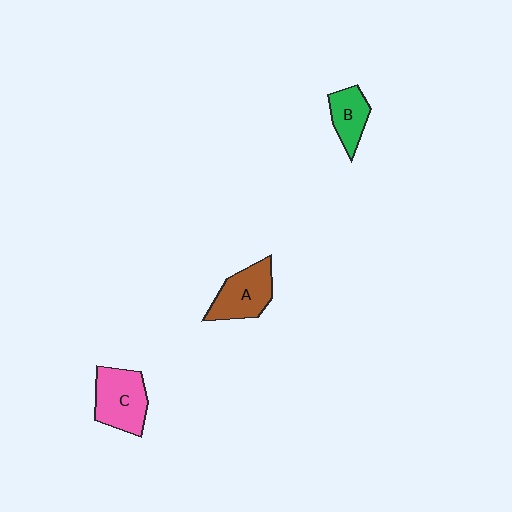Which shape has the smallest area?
Shape B (green).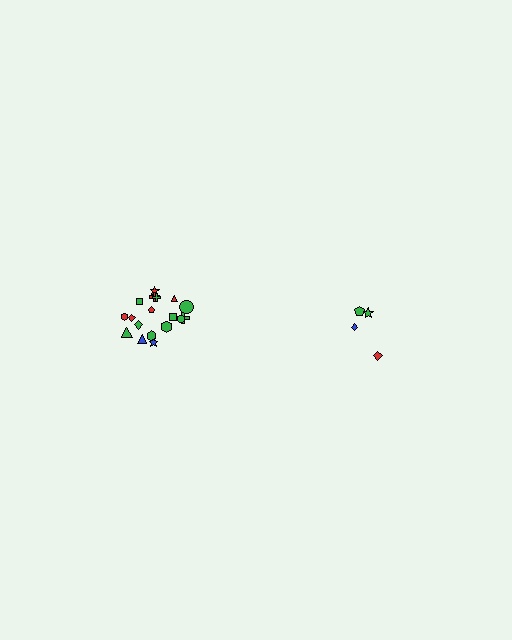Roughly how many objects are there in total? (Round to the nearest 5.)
Roughly 20 objects in total.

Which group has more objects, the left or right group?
The left group.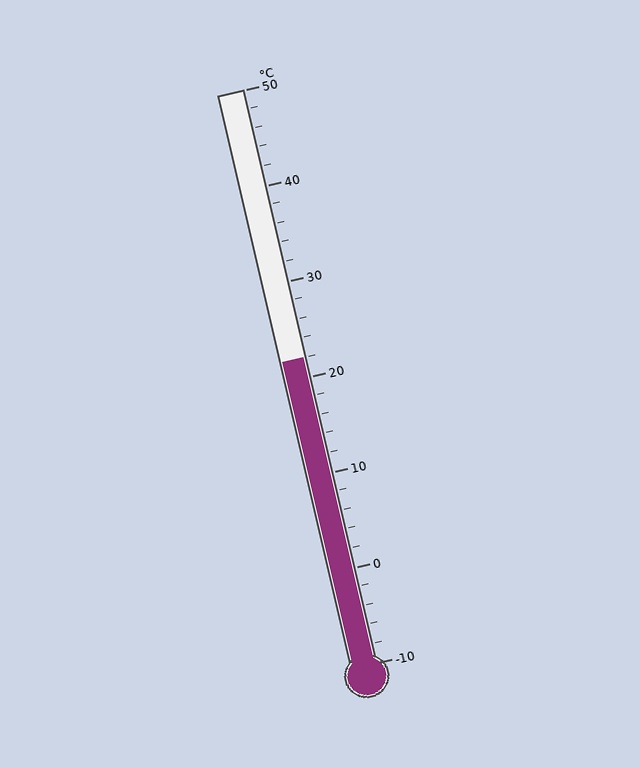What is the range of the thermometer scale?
The thermometer scale ranges from -10°C to 50°C.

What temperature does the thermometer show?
The thermometer shows approximately 22°C.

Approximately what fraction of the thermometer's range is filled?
The thermometer is filled to approximately 55% of its range.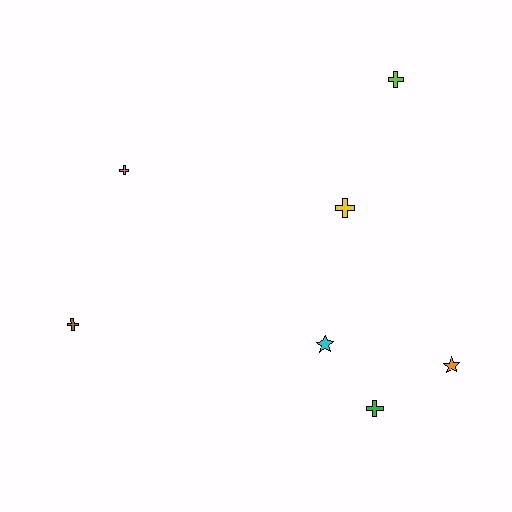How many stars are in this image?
There are 2 stars.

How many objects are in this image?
There are 7 objects.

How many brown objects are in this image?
There is 1 brown object.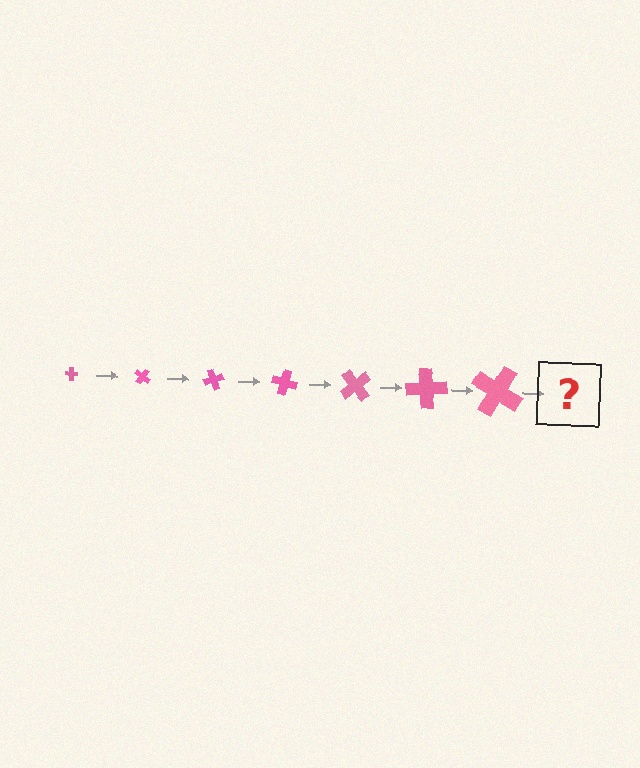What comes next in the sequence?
The next element should be a cross, larger than the previous one and rotated 245 degrees from the start.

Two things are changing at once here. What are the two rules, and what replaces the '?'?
The two rules are that the cross grows larger each step and it rotates 35 degrees each step. The '?' should be a cross, larger than the previous one and rotated 245 degrees from the start.